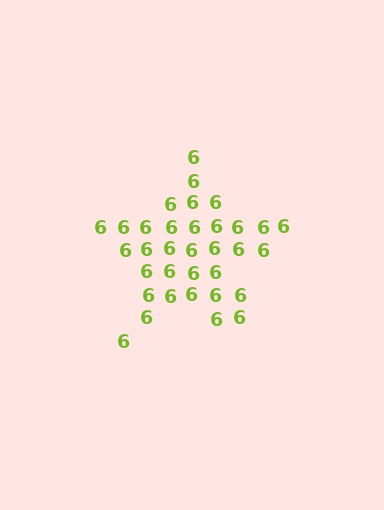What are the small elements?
The small elements are digit 6's.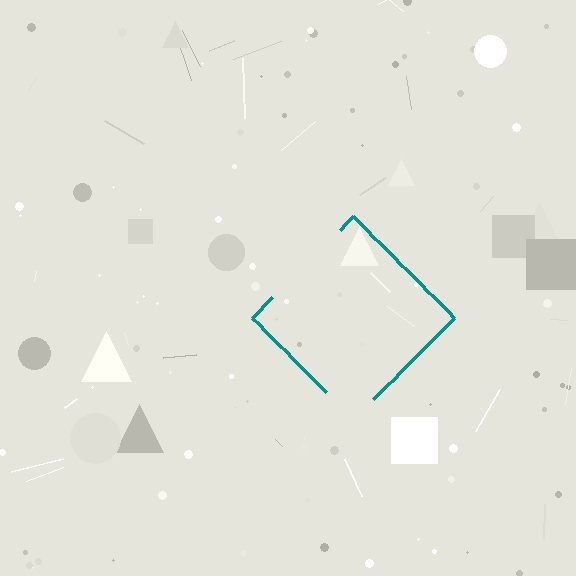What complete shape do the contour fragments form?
The contour fragments form a diamond.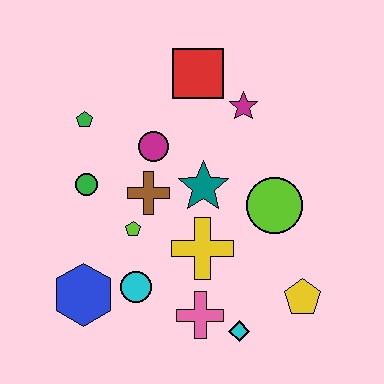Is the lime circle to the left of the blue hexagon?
No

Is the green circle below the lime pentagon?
No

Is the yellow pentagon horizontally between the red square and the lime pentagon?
No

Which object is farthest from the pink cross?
The red square is farthest from the pink cross.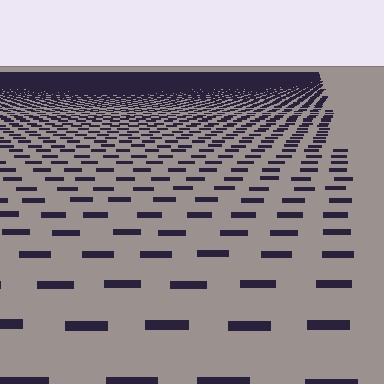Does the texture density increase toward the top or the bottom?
Density increases toward the top.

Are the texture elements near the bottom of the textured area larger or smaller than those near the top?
Larger. Near the bottom, elements are closer to the viewer and appear at a bigger on-screen size.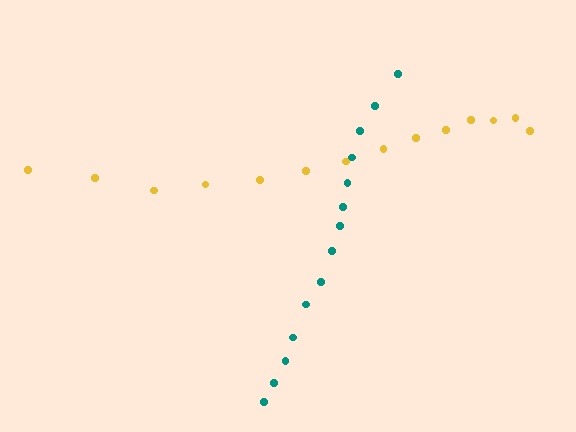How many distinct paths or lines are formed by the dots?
There are 2 distinct paths.